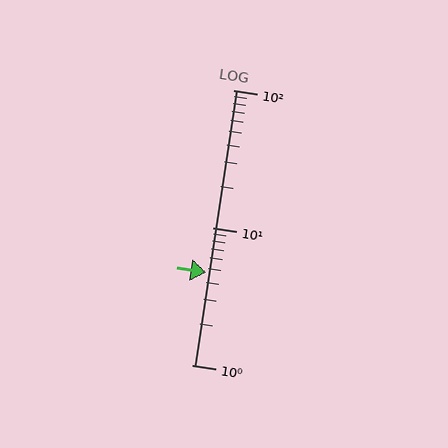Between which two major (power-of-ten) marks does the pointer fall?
The pointer is between 1 and 10.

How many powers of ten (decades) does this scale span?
The scale spans 2 decades, from 1 to 100.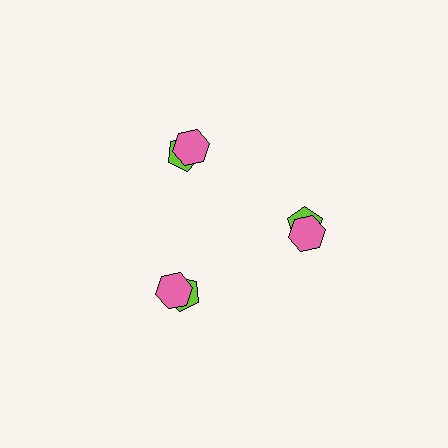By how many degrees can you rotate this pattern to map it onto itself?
The pattern maps onto itself every 120 degrees of rotation.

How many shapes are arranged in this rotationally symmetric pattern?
There are 6 shapes, arranged in 3 groups of 2.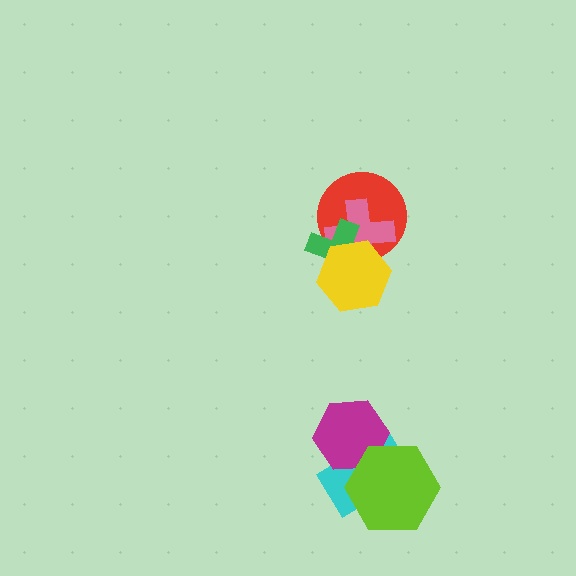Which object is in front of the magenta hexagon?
The lime hexagon is in front of the magenta hexagon.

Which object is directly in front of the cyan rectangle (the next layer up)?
The magenta hexagon is directly in front of the cyan rectangle.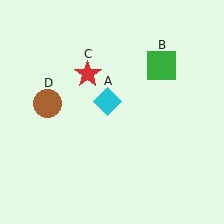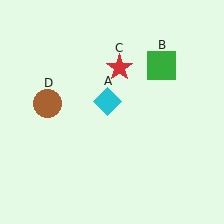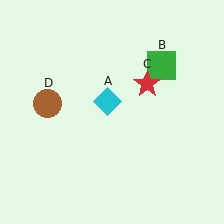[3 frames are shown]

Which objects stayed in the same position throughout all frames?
Cyan diamond (object A) and green square (object B) and brown circle (object D) remained stationary.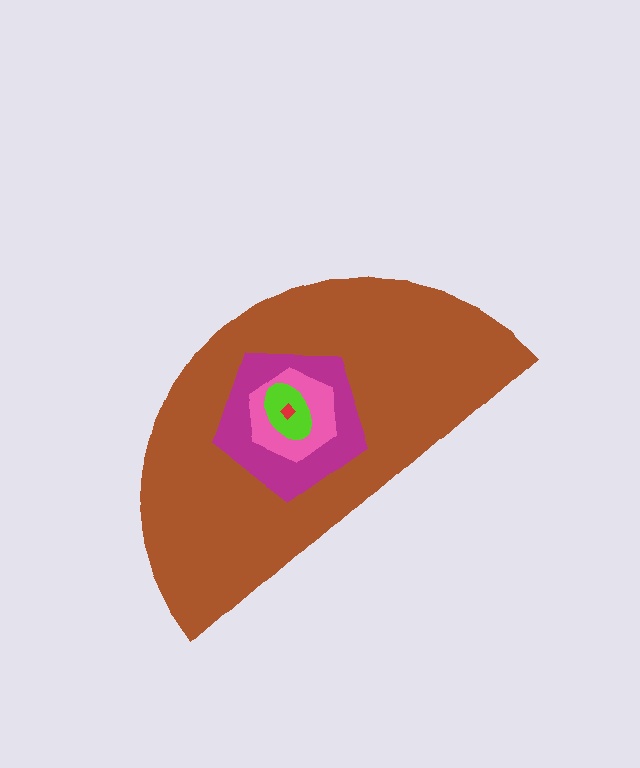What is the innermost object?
The red diamond.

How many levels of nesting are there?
5.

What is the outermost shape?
The brown semicircle.